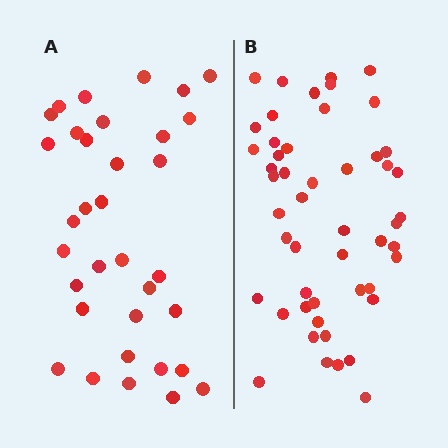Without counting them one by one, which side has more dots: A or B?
Region B (the right region) has more dots.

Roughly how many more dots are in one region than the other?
Region B has approximately 15 more dots than region A.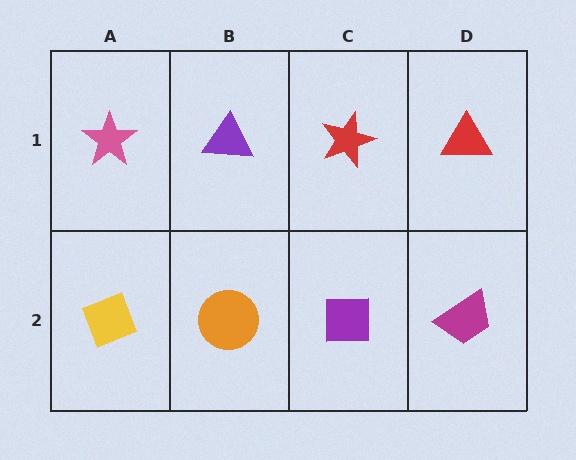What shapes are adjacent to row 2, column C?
A red star (row 1, column C), an orange circle (row 2, column B), a magenta trapezoid (row 2, column D).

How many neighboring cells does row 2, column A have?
2.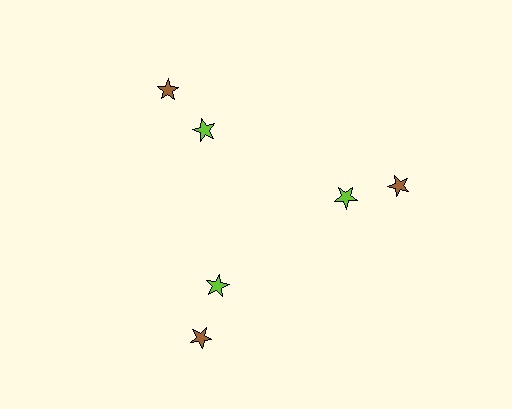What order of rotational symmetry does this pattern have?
This pattern has 3-fold rotational symmetry.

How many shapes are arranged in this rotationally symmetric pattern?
There are 6 shapes, arranged in 3 groups of 2.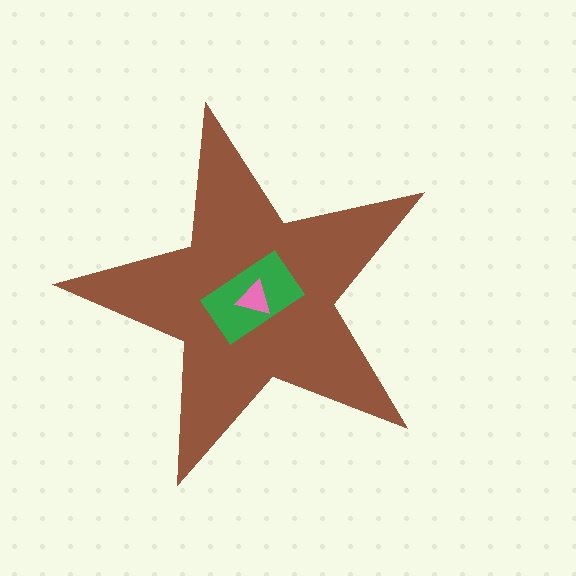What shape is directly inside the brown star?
The green rectangle.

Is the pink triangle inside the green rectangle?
Yes.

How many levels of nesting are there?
3.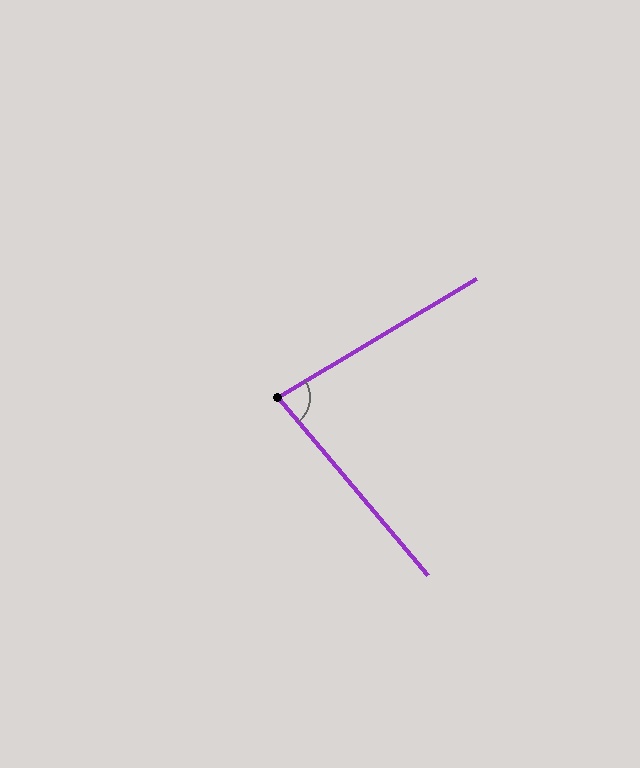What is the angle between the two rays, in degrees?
Approximately 81 degrees.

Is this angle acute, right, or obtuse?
It is acute.